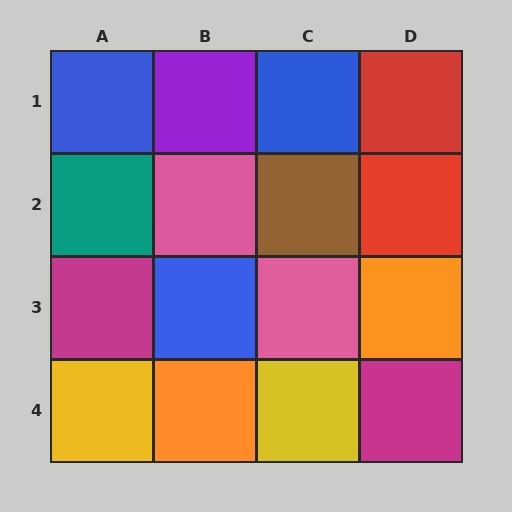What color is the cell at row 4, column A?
Yellow.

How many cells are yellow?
2 cells are yellow.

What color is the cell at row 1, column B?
Purple.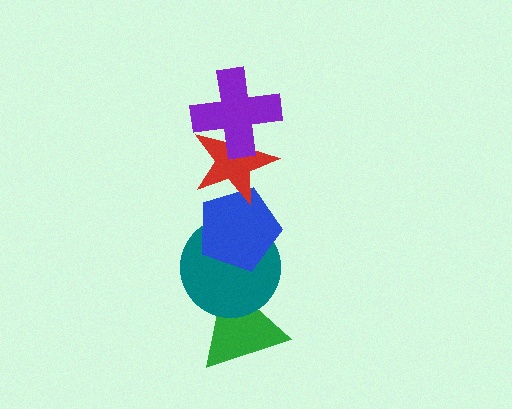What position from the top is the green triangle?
The green triangle is 5th from the top.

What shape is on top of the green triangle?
The teal circle is on top of the green triangle.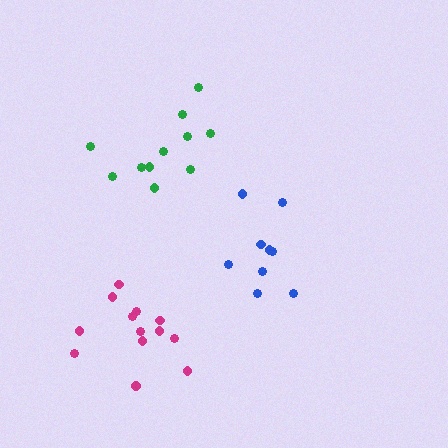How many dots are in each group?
Group 1: 11 dots, Group 2: 13 dots, Group 3: 9 dots (33 total).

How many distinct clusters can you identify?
There are 3 distinct clusters.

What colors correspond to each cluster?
The clusters are colored: green, magenta, blue.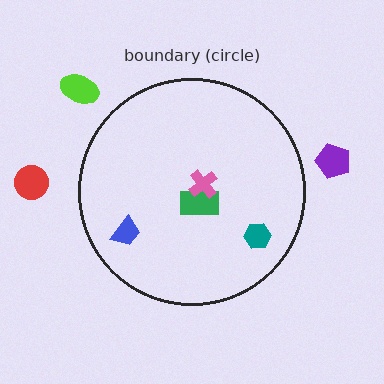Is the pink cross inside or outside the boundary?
Inside.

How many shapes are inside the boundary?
4 inside, 3 outside.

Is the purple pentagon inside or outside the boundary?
Outside.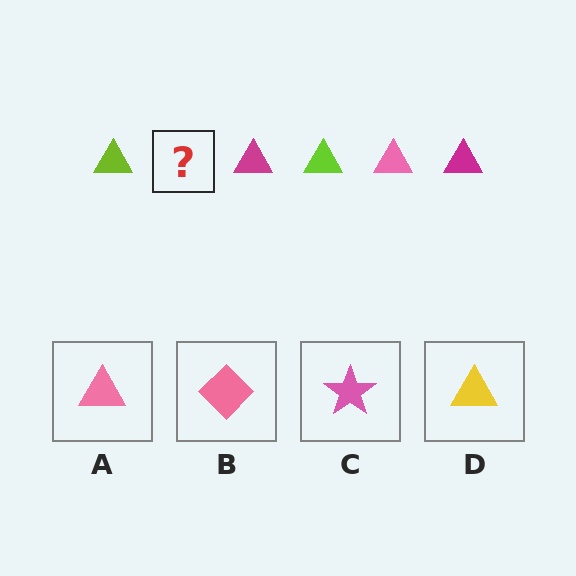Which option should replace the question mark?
Option A.